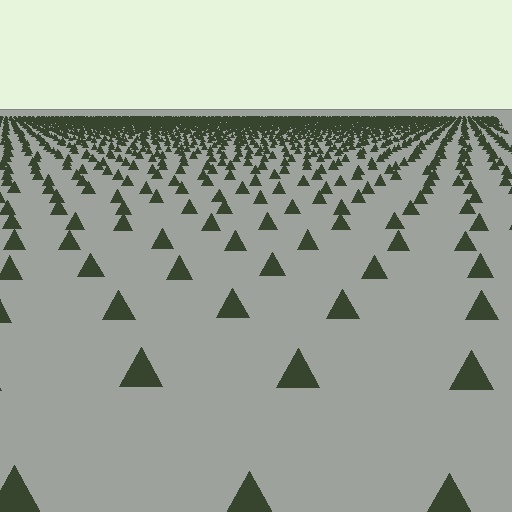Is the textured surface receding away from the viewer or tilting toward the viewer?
The surface is receding away from the viewer. Texture elements get smaller and denser toward the top.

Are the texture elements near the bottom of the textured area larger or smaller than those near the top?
Larger. Near the bottom, elements are closer to the viewer and appear at a bigger on-screen size.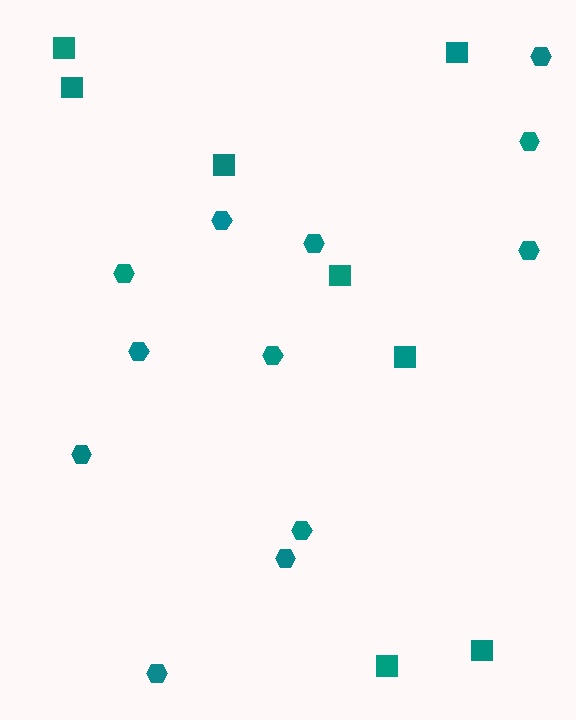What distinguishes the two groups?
There are 2 groups: one group of hexagons (12) and one group of squares (8).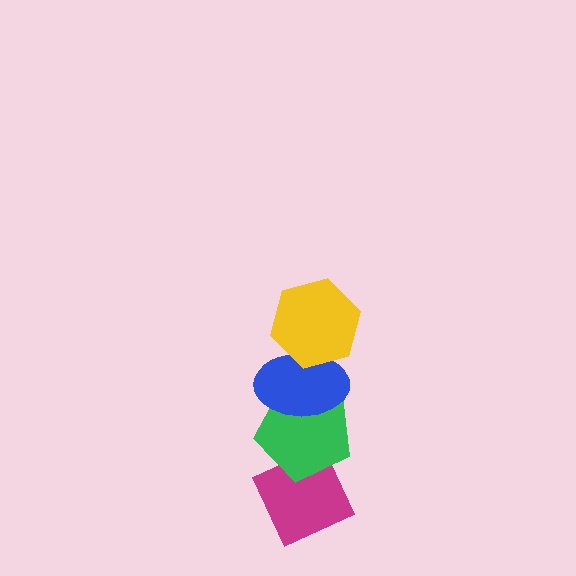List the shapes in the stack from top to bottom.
From top to bottom: the yellow hexagon, the blue ellipse, the green pentagon, the magenta diamond.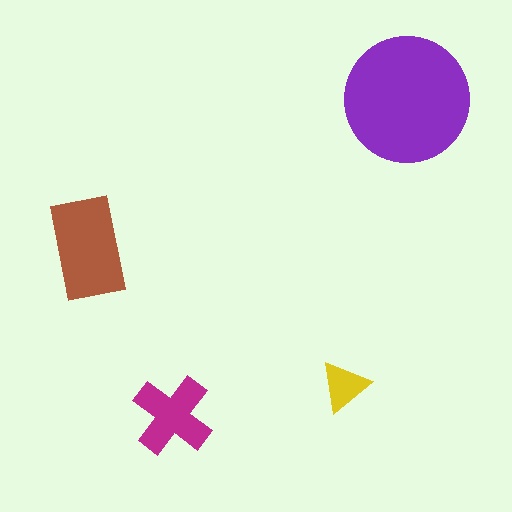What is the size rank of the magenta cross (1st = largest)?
3rd.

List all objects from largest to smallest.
The purple circle, the brown rectangle, the magenta cross, the yellow triangle.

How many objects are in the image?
There are 4 objects in the image.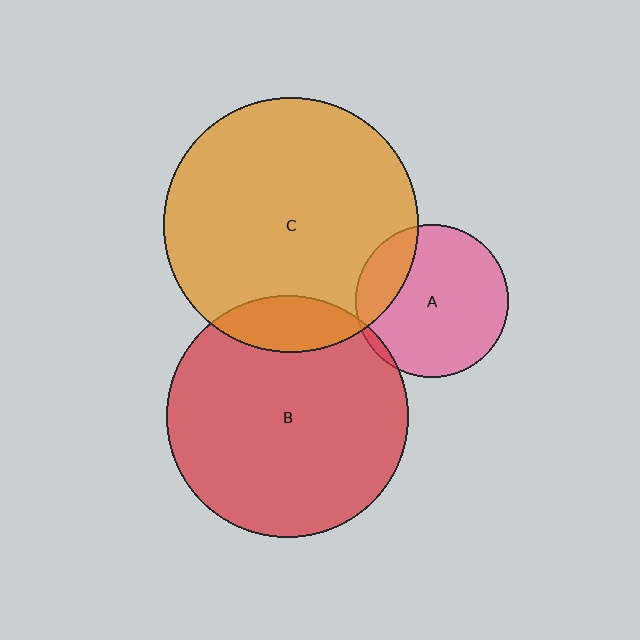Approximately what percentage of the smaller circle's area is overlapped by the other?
Approximately 20%.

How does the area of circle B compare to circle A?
Approximately 2.5 times.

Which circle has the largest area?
Circle C (orange).